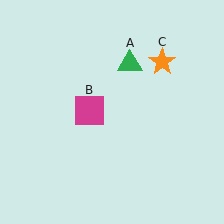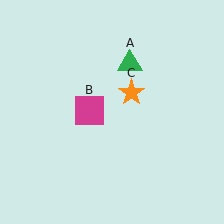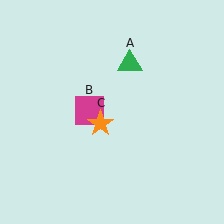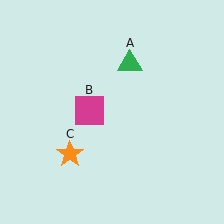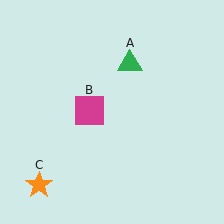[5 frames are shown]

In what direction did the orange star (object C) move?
The orange star (object C) moved down and to the left.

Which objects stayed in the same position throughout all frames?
Green triangle (object A) and magenta square (object B) remained stationary.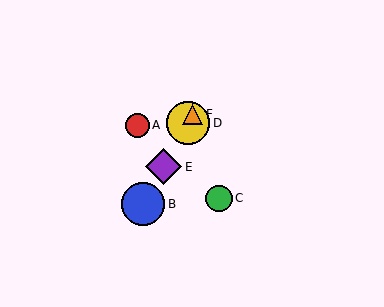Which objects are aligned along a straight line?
Objects B, D, E, F are aligned along a straight line.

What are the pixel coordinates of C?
Object C is at (219, 198).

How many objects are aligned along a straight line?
4 objects (B, D, E, F) are aligned along a straight line.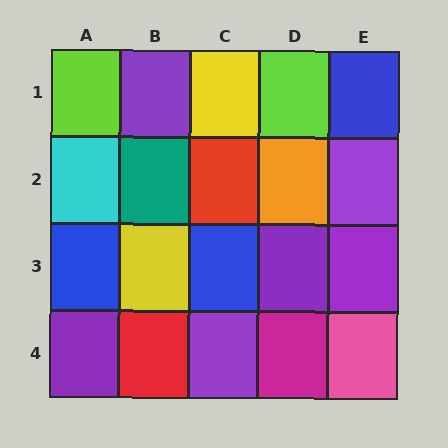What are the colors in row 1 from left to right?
Lime, purple, yellow, lime, blue.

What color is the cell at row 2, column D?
Orange.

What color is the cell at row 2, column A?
Cyan.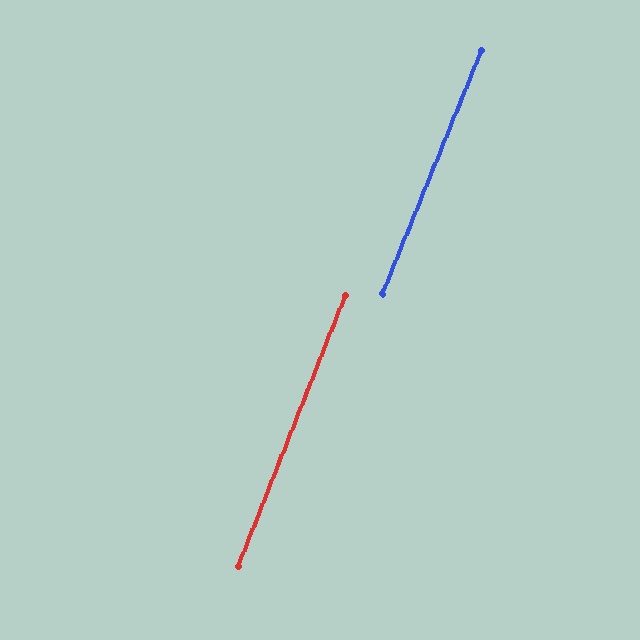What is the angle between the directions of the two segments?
Approximately 1 degree.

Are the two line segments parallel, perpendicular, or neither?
Parallel — their directions differ by only 0.8°.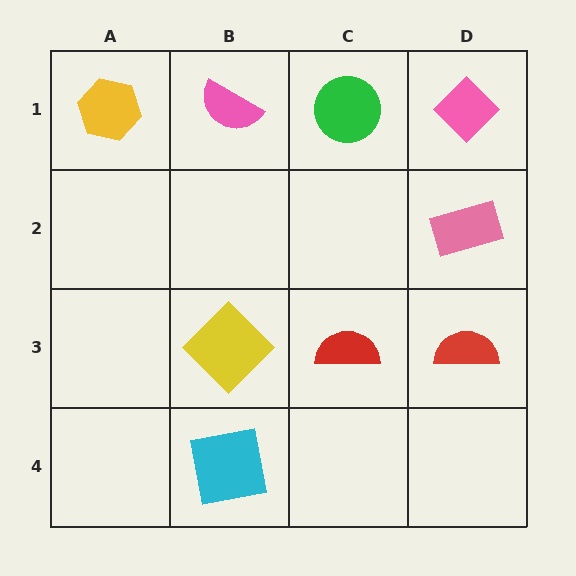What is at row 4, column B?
A cyan square.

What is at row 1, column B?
A pink semicircle.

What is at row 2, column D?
A pink rectangle.